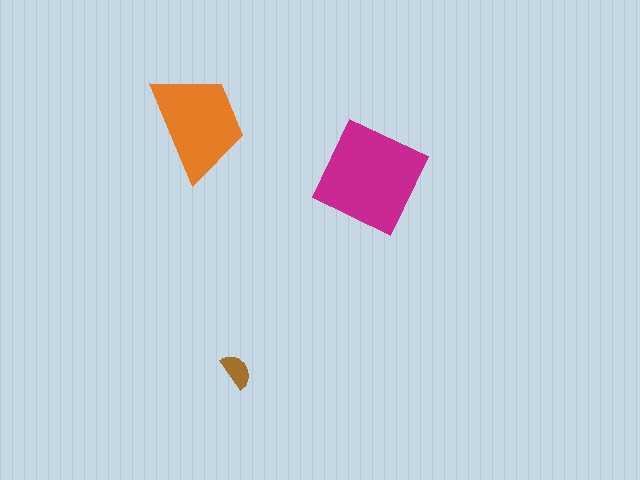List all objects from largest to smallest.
The magenta diamond, the orange trapezoid, the brown semicircle.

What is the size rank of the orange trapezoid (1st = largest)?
2nd.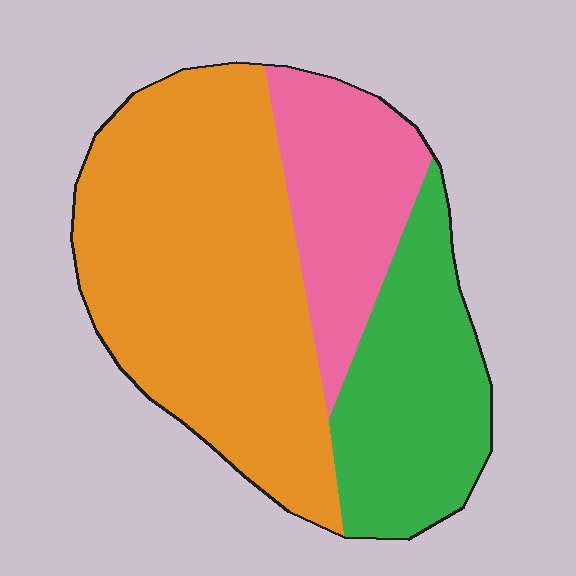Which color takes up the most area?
Orange, at roughly 55%.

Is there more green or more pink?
Green.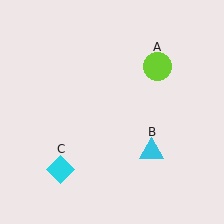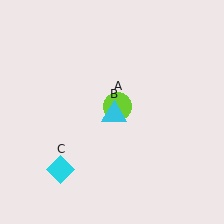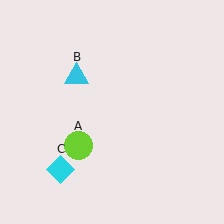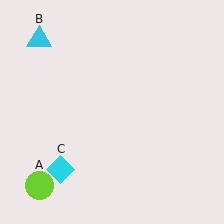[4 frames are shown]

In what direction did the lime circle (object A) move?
The lime circle (object A) moved down and to the left.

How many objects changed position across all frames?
2 objects changed position: lime circle (object A), cyan triangle (object B).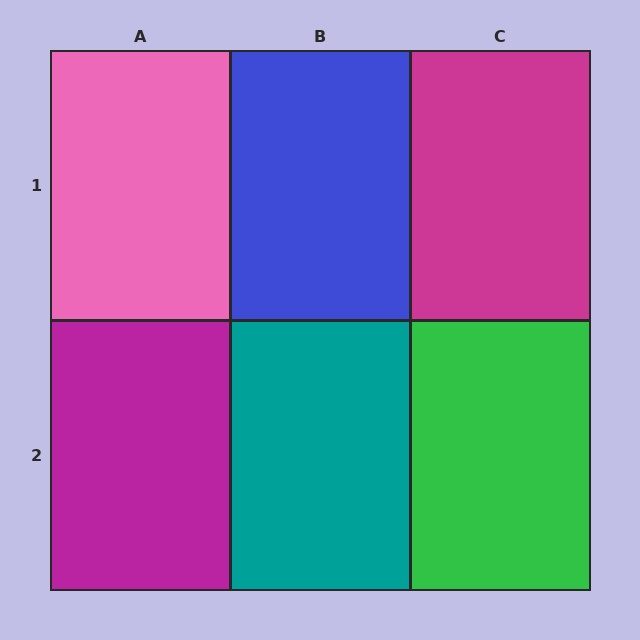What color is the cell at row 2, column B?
Teal.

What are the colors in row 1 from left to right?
Pink, blue, magenta.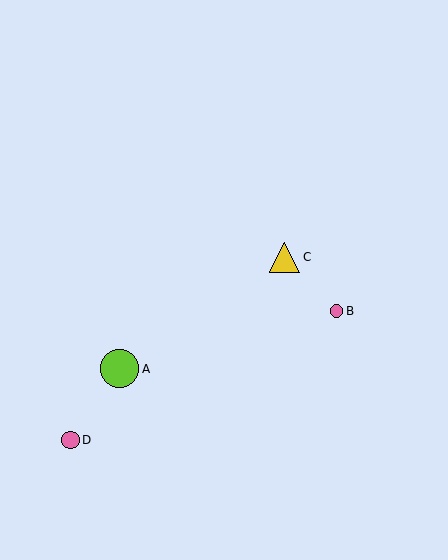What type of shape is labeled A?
Shape A is a lime circle.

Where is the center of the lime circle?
The center of the lime circle is at (120, 369).